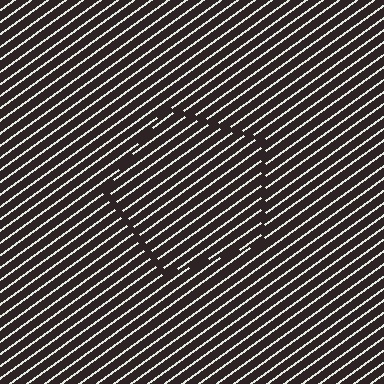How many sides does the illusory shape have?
5 sides — the line-ends trace a pentagon.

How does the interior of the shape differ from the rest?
The interior of the shape contains the same grating, shifted by half a period — the contour is defined by the phase discontinuity where line-ends from the inner and outer gratings abut.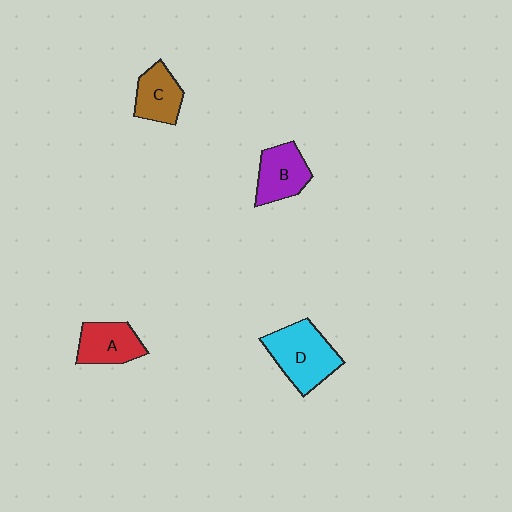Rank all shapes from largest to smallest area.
From largest to smallest: D (cyan), B (purple), A (red), C (brown).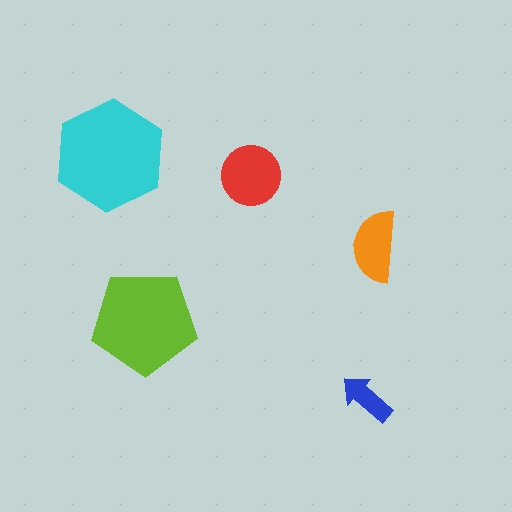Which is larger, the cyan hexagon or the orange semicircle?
The cyan hexagon.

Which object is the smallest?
The blue arrow.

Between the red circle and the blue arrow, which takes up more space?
The red circle.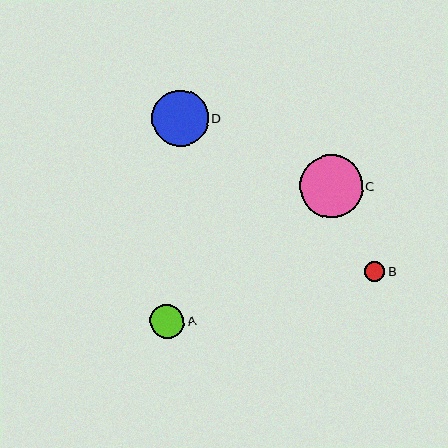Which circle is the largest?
Circle C is the largest with a size of approximately 63 pixels.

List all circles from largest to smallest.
From largest to smallest: C, D, A, B.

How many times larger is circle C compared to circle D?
Circle C is approximately 1.1 times the size of circle D.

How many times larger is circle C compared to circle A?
Circle C is approximately 1.9 times the size of circle A.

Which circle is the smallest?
Circle B is the smallest with a size of approximately 20 pixels.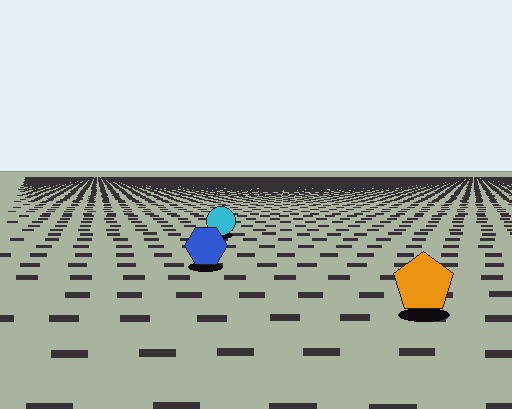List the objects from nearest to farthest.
From nearest to farthest: the orange pentagon, the blue hexagon, the cyan circle.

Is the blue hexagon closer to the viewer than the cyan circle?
Yes. The blue hexagon is closer — you can tell from the texture gradient: the ground texture is coarser near it.